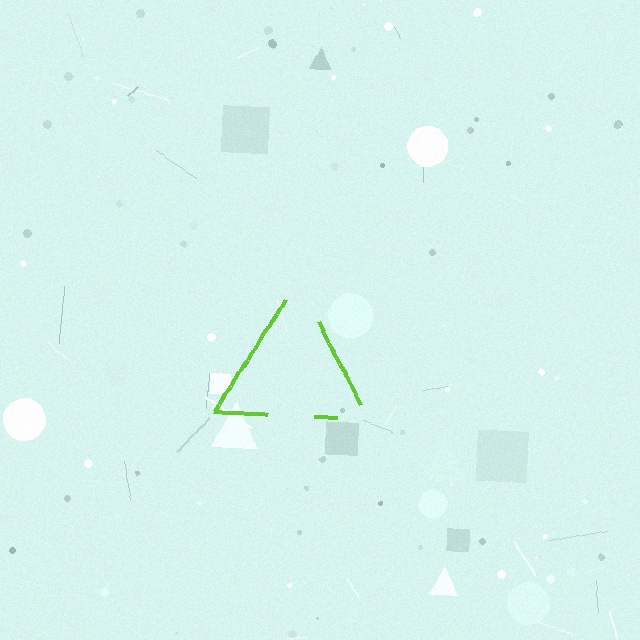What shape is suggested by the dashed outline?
The dashed outline suggests a triangle.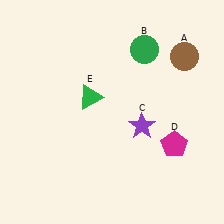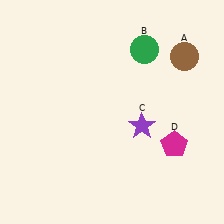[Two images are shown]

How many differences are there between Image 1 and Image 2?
There is 1 difference between the two images.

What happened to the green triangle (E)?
The green triangle (E) was removed in Image 2. It was in the top-left area of Image 1.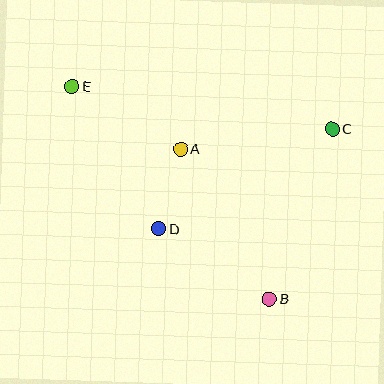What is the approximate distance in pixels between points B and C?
The distance between B and C is approximately 182 pixels.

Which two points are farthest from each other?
Points B and E are farthest from each other.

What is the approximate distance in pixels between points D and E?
The distance between D and E is approximately 167 pixels.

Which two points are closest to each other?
Points A and D are closest to each other.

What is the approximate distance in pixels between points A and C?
The distance between A and C is approximately 153 pixels.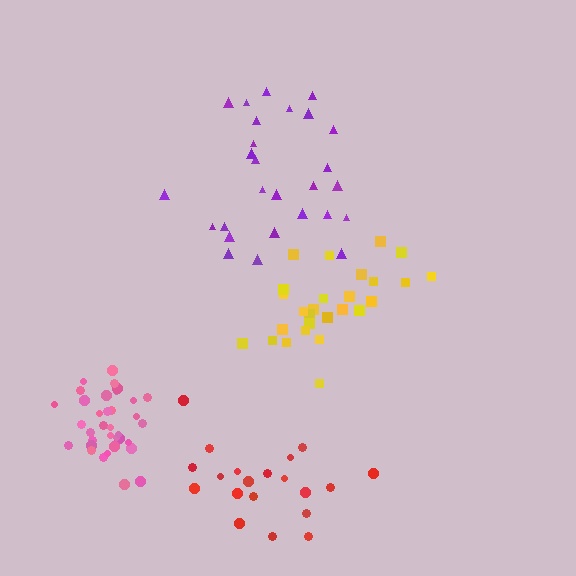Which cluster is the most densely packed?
Pink.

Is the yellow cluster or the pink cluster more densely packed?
Pink.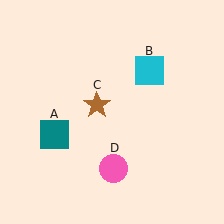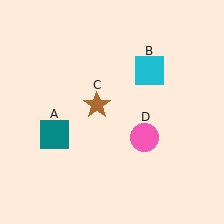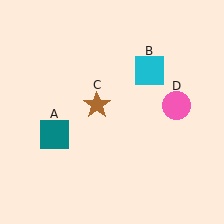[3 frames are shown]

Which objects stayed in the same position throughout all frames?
Teal square (object A) and cyan square (object B) and brown star (object C) remained stationary.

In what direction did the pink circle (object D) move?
The pink circle (object D) moved up and to the right.